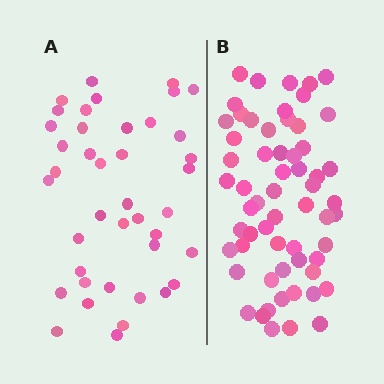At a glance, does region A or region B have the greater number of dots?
Region B (the right region) has more dots.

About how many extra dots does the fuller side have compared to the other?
Region B has approximately 20 more dots than region A.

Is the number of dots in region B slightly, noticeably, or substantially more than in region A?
Region B has substantially more. The ratio is roughly 1.5 to 1.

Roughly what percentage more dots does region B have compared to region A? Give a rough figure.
About 45% more.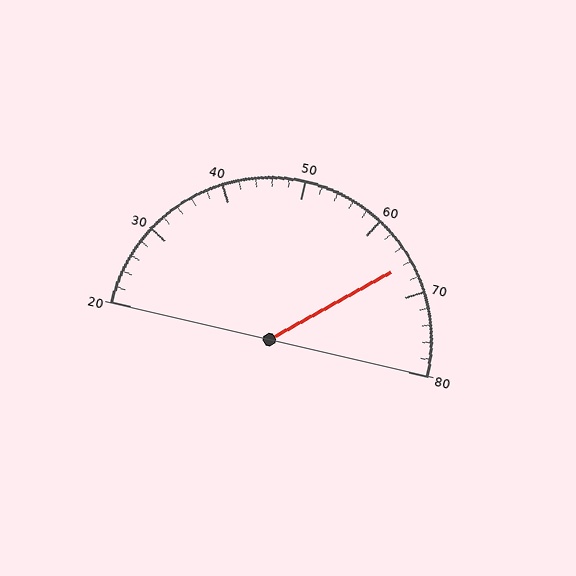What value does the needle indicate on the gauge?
The needle indicates approximately 66.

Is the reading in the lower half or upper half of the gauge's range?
The reading is in the upper half of the range (20 to 80).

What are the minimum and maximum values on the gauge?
The gauge ranges from 20 to 80.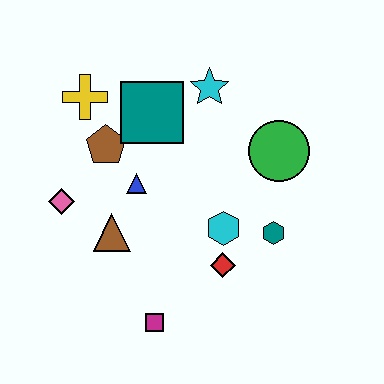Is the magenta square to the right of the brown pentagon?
Yes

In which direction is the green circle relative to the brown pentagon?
The green circle is to the right of the brown pentagon.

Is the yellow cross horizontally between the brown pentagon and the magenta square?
No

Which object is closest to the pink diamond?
The brown triangle is closest to the pink diamond.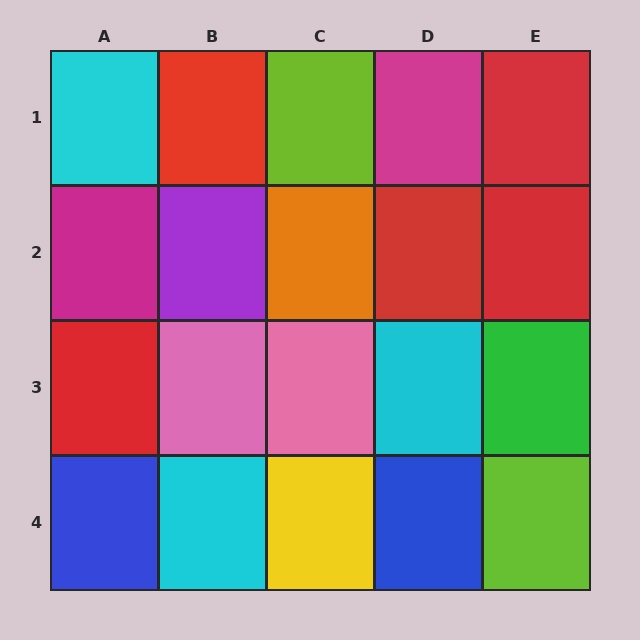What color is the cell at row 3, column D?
Cyan.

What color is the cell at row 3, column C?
Pink.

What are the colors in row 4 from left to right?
Blue, cyan, yellow, blue, lime.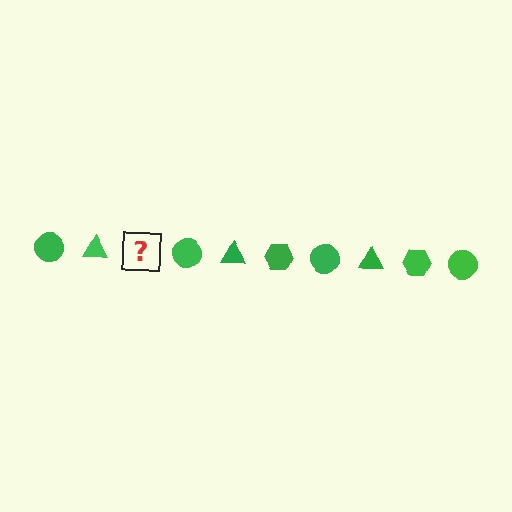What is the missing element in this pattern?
The missing element is a green hexagon.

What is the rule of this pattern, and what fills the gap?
The rule is that the pattern cycles through circle, triangle, hexagon shapes in green. The gap should be filled with a green hexagon.